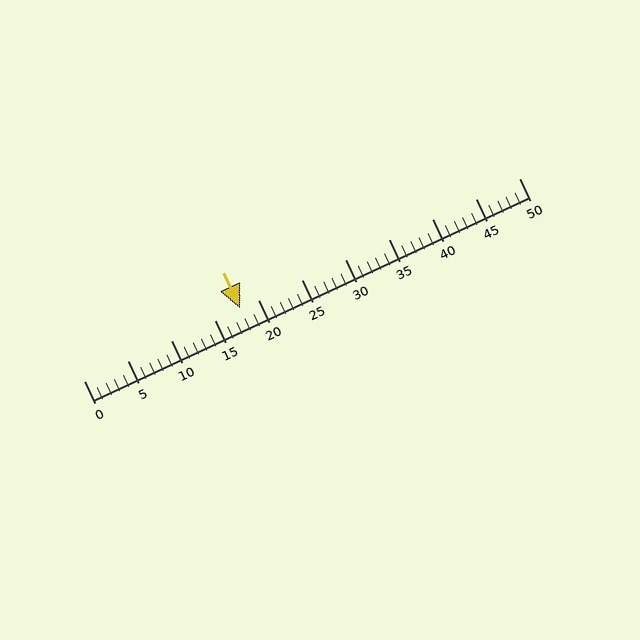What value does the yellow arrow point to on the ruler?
The yellow arrow points to approximately 18.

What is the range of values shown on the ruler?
The ruler shows values from 0 to 50.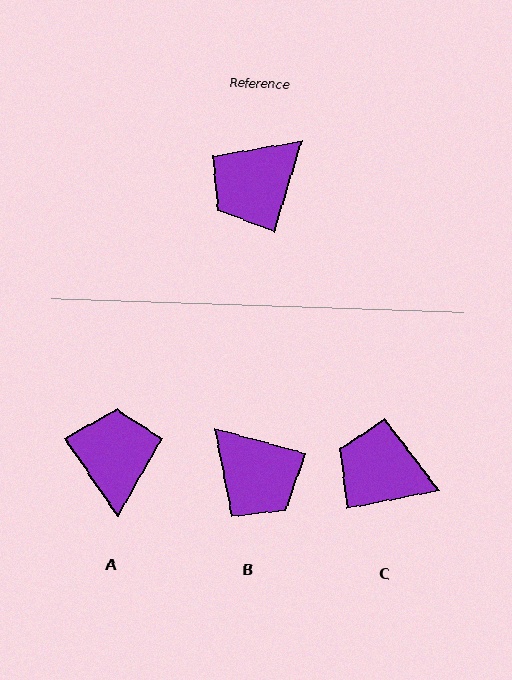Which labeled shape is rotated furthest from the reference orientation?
A, about 129 degrees away.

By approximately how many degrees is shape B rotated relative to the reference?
Approximately 92 degrees counter-clockwise.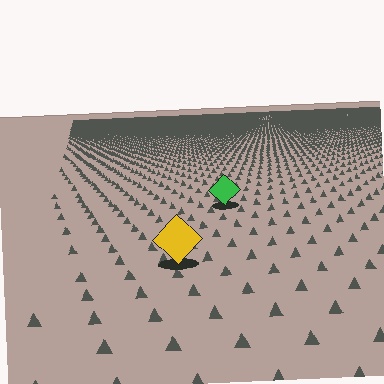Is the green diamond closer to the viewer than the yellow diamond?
No. The yellow diamond is closer — you can tell from the texture gradient: the ground texture is coarser near it.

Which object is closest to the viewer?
The yellow diamond is closest. The texture marks near it are larger and more spread out.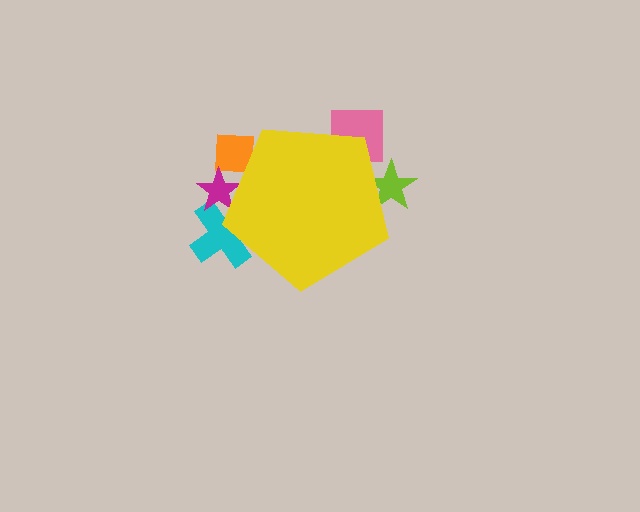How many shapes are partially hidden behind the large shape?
5 shapes are partially hidden.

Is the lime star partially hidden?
Yes, the lime star is partially hidden behind the yellow pentagon.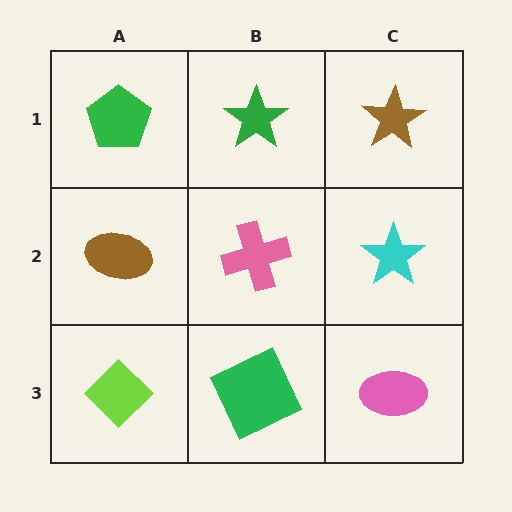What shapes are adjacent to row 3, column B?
A pink cross (row 2, column B), a lime diamond (row 3, column A), a pink ellipse (row 3, column C).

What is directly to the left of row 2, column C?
A pink cross.